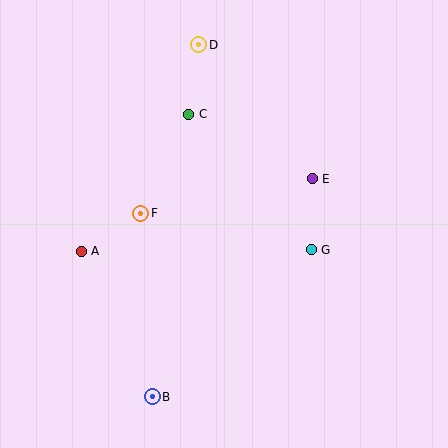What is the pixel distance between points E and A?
The distance between E and A is 242 pixels.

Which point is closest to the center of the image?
Point F at (141, 213) is closest to the center.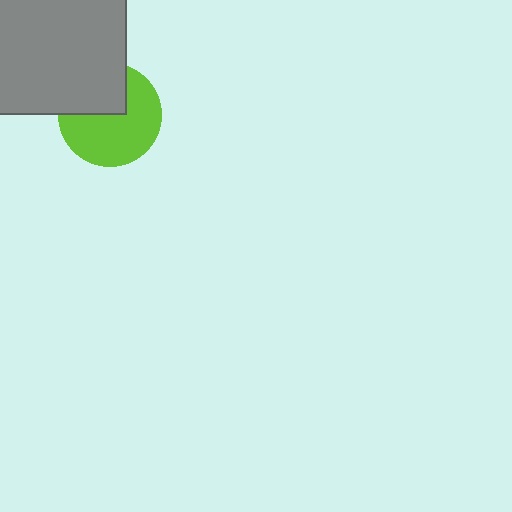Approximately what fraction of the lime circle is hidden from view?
Roughly 36% of the lime circle is hidden behind the gray square.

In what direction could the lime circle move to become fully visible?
The lime circle could move down. That would shift it out from behind the gray square entirely.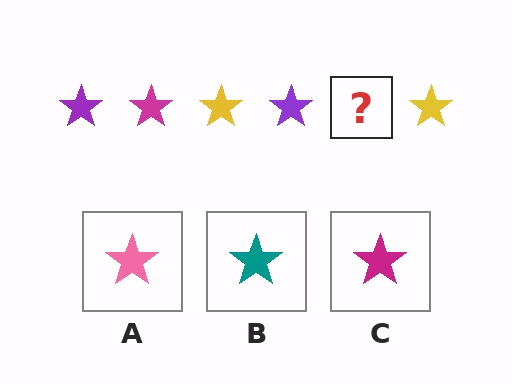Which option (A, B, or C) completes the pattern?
C.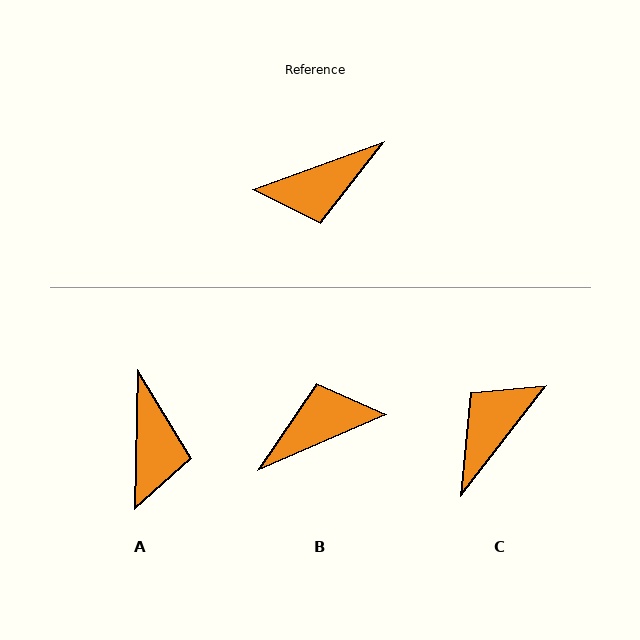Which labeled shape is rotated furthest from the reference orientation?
B, about 177 degrees away.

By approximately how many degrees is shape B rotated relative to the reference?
Approximately 177 degrees clockwise.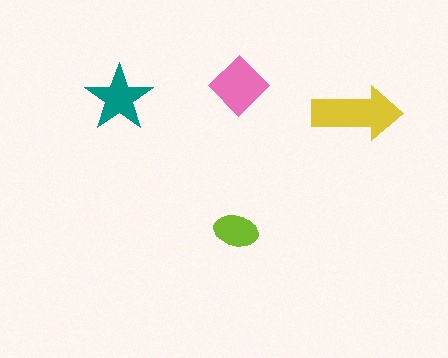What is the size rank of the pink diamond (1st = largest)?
2nd.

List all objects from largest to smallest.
The yellow arrow, the pink diamond, the teal star, the lime ellipse.